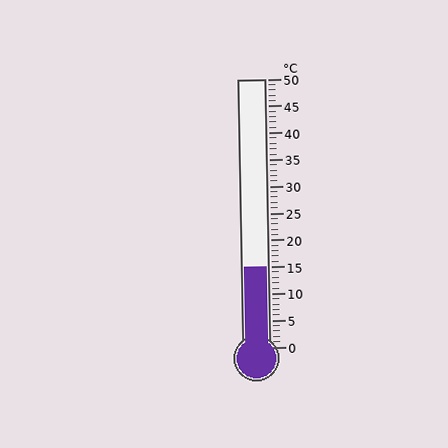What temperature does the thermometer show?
The thermometer shows approximately 15°C.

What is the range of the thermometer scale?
The thermometer scale ranges from 0°C to 50°C.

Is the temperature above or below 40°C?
The temperature is below 40°C.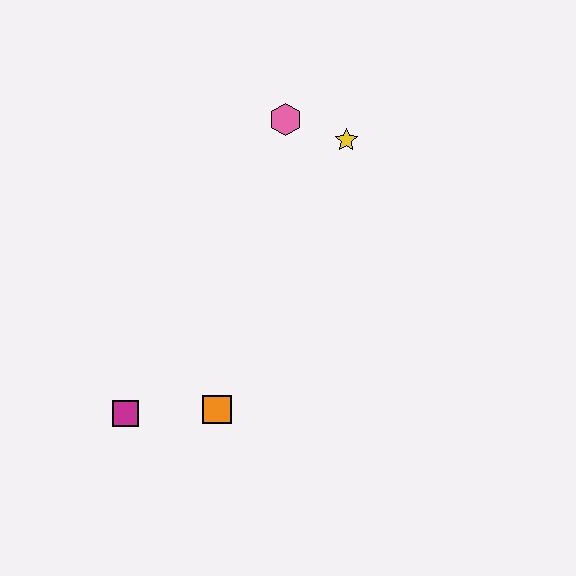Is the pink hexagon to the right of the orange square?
Yes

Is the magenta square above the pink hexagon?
No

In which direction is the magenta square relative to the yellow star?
The magenta square is below the yellow star.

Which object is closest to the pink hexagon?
The yellow star is closest to the pink hexagon.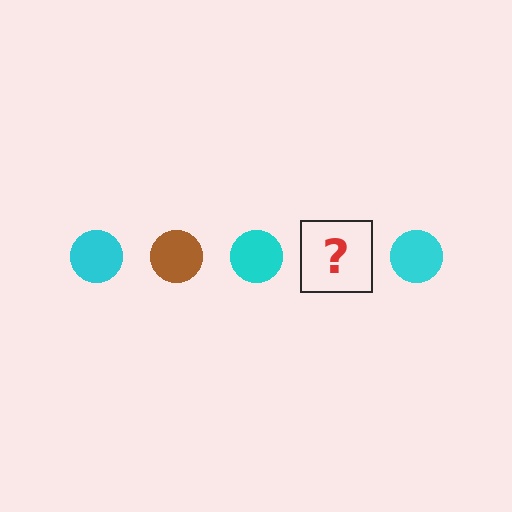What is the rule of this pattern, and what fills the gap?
The rule is that the pattern cycles through cyan, brown circles. The gap should be filled with a brown circle.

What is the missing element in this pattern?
The missing element is a brown circle.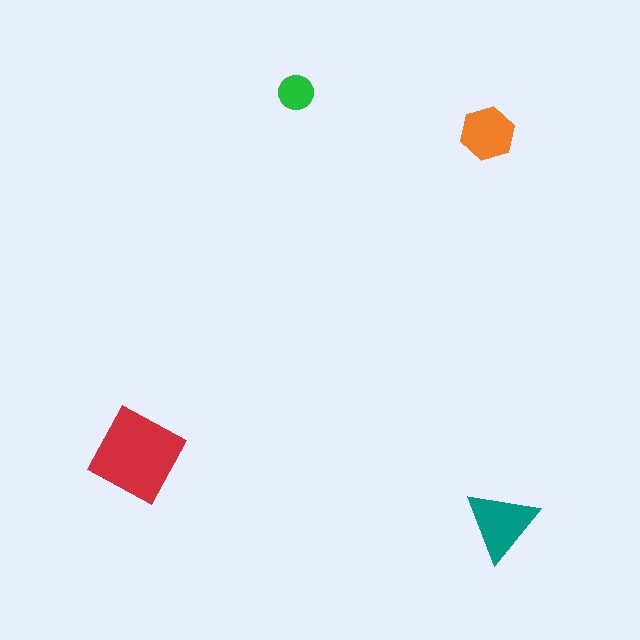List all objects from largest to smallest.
The red diamond, the teal triangle, the orange hexagon, the green circle.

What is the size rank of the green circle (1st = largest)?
4th.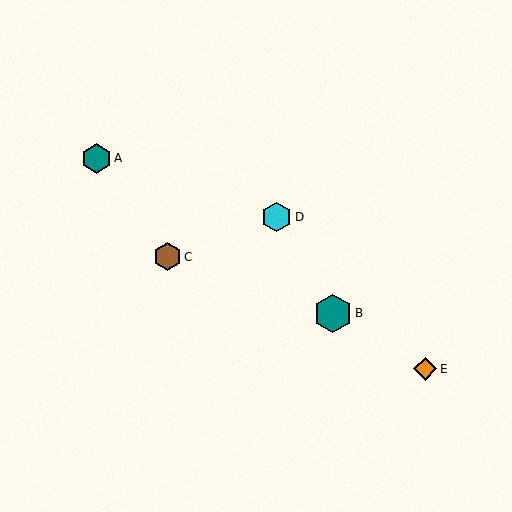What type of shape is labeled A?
Shape A is a teal hexagon.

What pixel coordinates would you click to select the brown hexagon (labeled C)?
Click at (167, 257) to select the brown hexagon C.